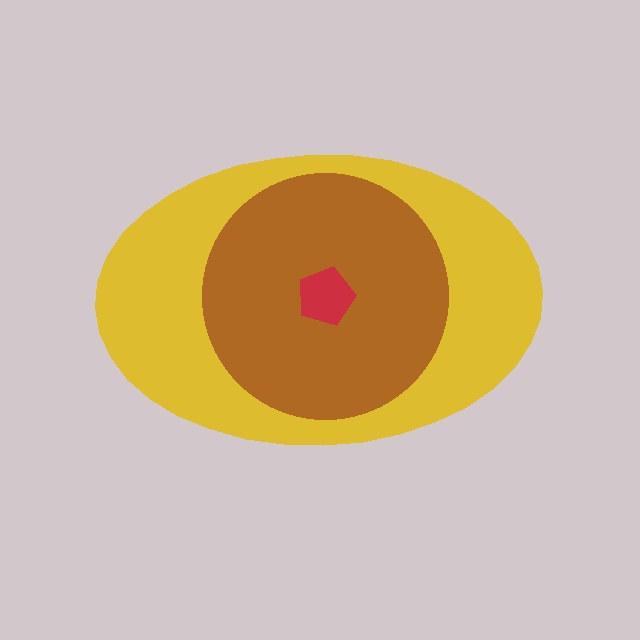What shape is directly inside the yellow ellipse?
The brown circle.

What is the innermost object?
The red pentagon.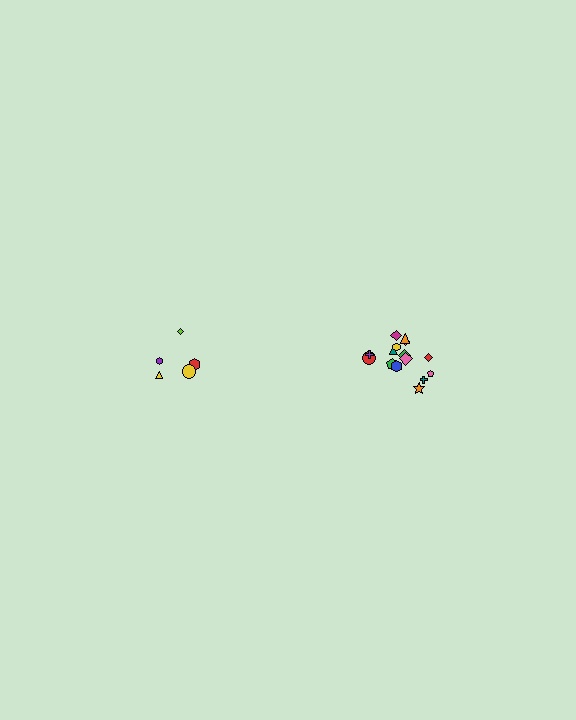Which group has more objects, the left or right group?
The right group.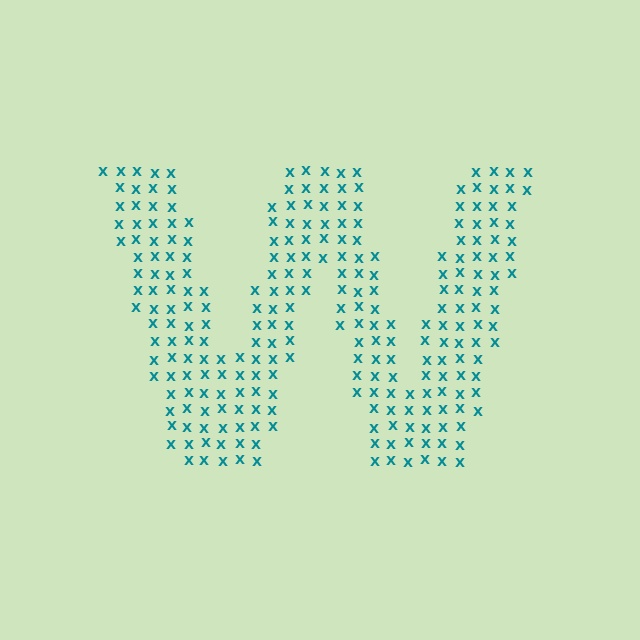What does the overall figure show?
The overall figure shows the letter W.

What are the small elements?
The small elements are letter X's.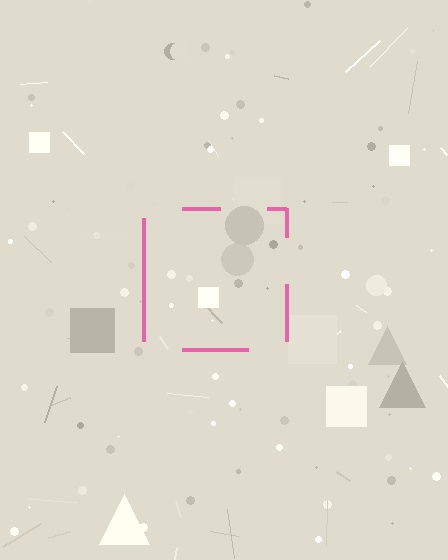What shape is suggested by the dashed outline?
The dashed outline suggests a square.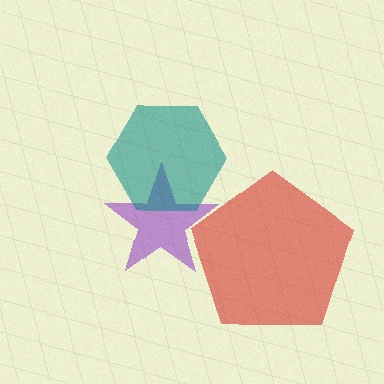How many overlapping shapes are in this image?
There are 3 overlapping shapes in the image.